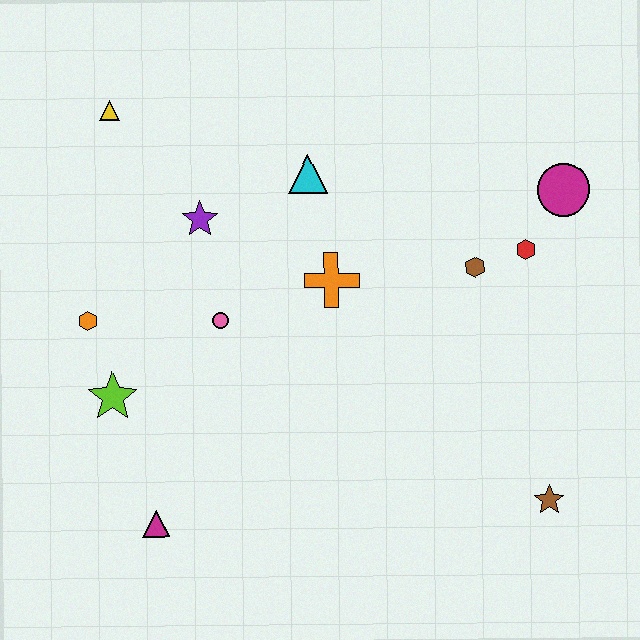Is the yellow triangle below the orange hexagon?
No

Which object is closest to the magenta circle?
The red hexagon is closest to the magenta circle.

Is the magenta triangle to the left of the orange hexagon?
No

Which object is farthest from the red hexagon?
The magenta triangle is farthest from the red hexagon.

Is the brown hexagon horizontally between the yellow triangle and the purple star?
No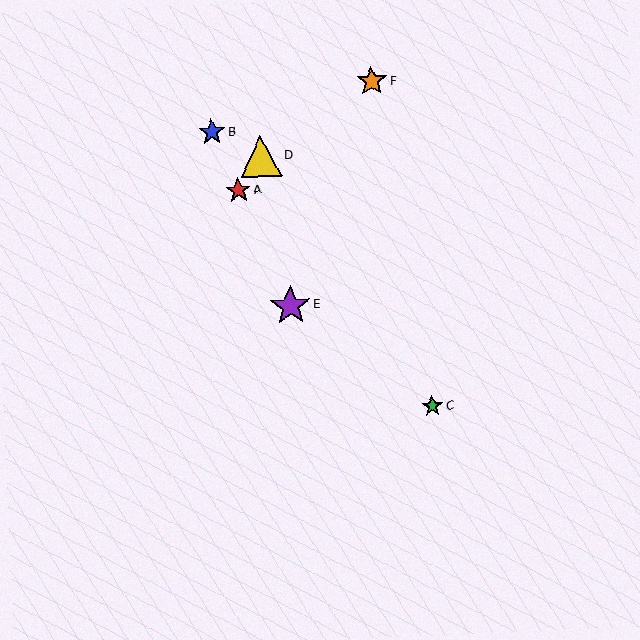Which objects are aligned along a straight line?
Objects A, B, E are aligned along a straight line.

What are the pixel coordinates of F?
Object F is at (372, 81).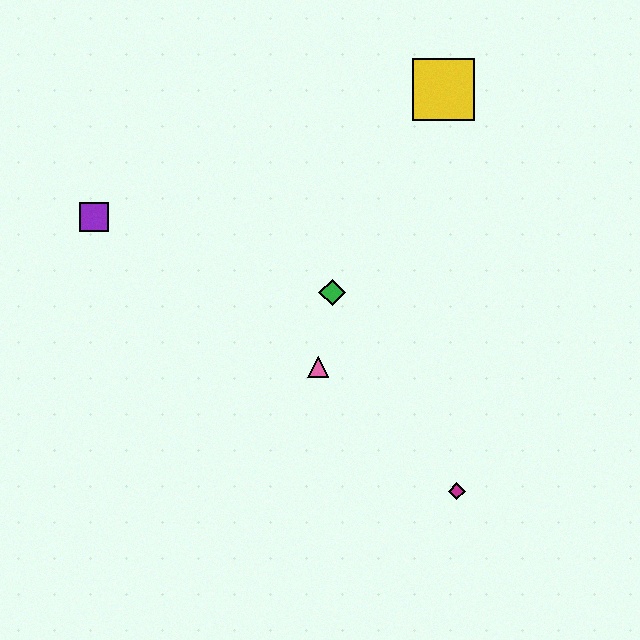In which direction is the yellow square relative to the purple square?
The yellow square is to the right of the purple square.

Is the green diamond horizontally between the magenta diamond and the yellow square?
No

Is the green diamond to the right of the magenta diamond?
No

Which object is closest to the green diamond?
The pink triangle is closest to the green diamond.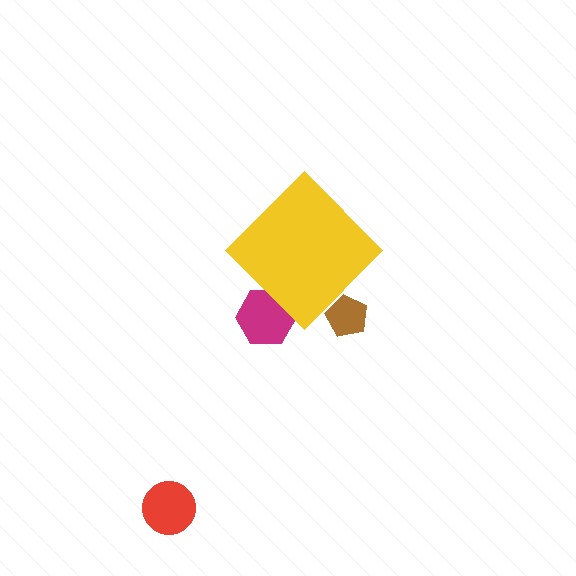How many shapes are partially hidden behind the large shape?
2 shapes are partially hidden.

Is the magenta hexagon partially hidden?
Yes, the magenta hexagon is partially hidden behind the yellow diamond.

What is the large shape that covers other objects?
A yellow diamond.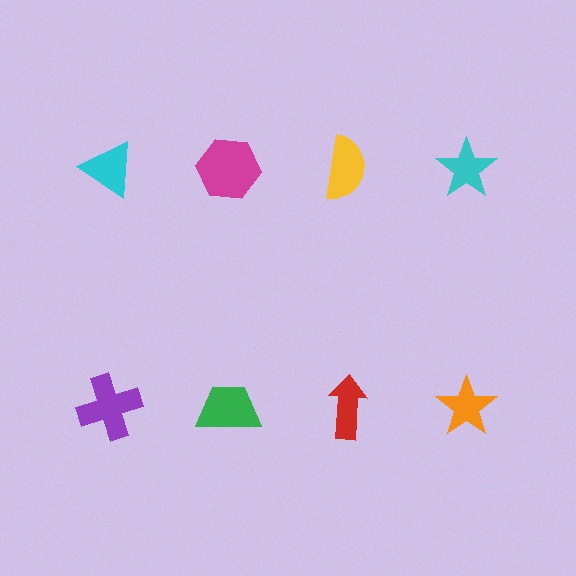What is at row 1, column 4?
A cyan star.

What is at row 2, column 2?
A green trapezoid.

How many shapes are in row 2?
4 shapes.